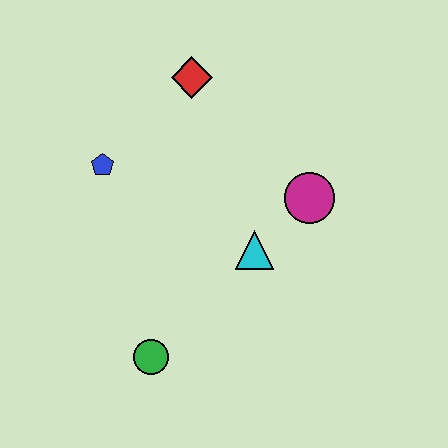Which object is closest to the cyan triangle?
The magenta circle is closest to the cyan triangle.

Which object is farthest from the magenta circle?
The green circle is farthest from the magenta circle.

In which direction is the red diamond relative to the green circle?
The red diamond is above the green circle.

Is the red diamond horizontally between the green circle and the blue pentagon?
No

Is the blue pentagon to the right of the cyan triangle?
No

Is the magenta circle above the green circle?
Yes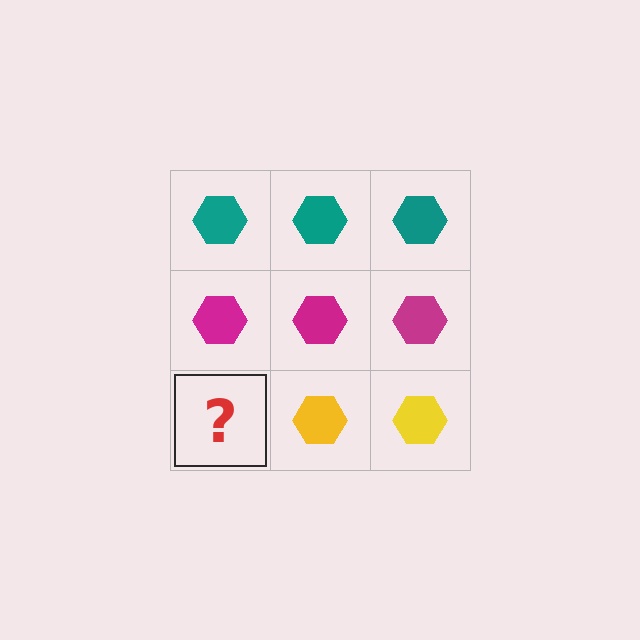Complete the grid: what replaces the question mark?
The question mark should be replaced with a yellow hexagon.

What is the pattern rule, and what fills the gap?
The rule is that each row has a consistent color. The gap should be filled with a yellow hexagon.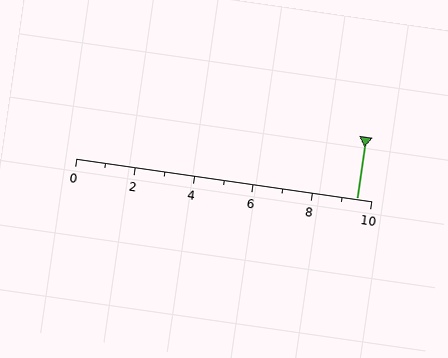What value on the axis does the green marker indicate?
The marker indicates approximately 9.5.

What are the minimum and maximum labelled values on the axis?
The axis runs from 0 to 10.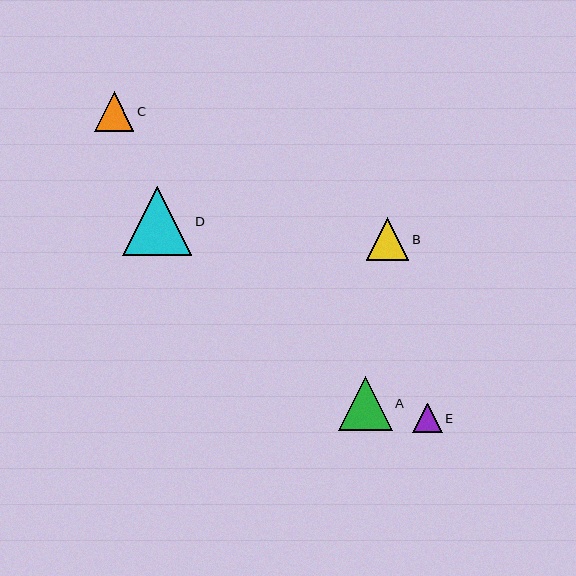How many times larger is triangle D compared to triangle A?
Triangle D is approximately 1.3 times the size of triangle A.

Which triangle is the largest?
Triangle D is the largest with a size of approximately 69 pixels.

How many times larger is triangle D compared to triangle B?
Triangle D is approximately 1.6 times the size of triangle B.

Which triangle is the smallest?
Triangle E is the smallest with a size of approximately 30 pixels.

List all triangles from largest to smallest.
From largest to smallest: D, A, B, C, E.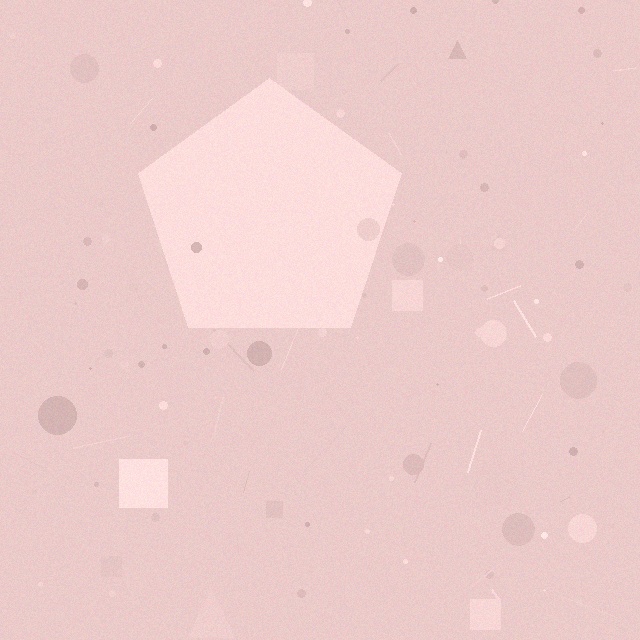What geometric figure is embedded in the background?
A pentagon is embedded in the background.